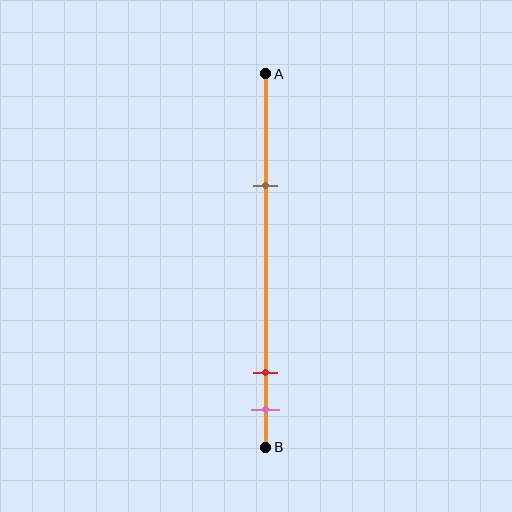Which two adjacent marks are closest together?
The red and pink marks are the closest adjacent pair.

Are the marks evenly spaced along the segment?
No, the marks are not evenly spaced.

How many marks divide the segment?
There are 3 marks dividing the segment.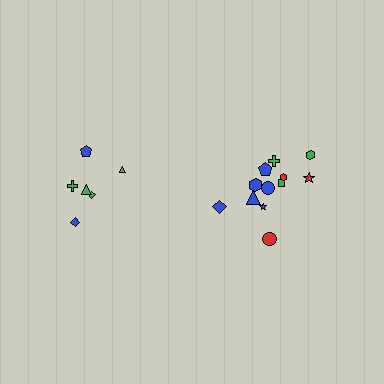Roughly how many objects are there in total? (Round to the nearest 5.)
Roughly 20 objects in total.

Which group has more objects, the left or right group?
The right group.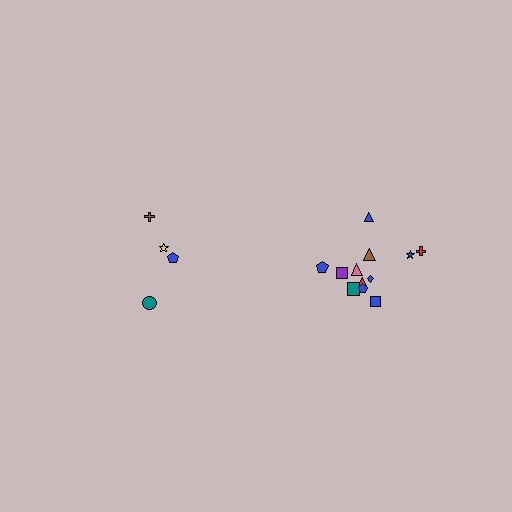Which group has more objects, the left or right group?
The right group.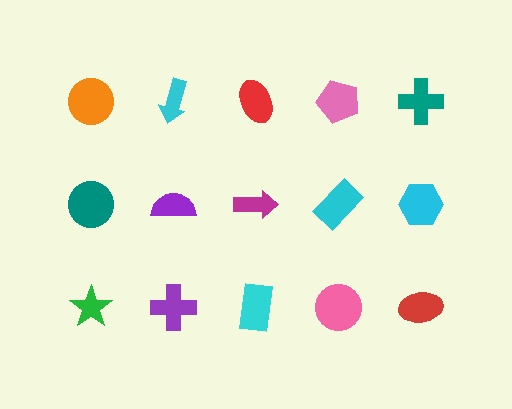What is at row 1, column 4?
A pink pentagon.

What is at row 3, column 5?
A red ellipse.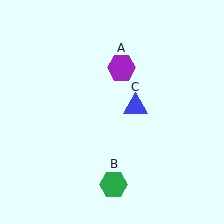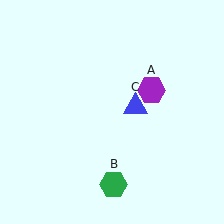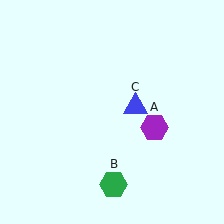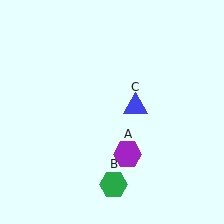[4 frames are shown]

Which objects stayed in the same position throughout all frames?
Green hexagon (object B) and blue triangle (object C) remained stationary.